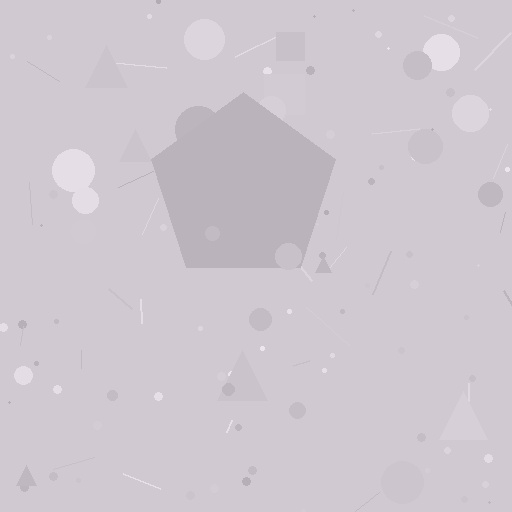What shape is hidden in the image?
A pentagon is hidden in the image.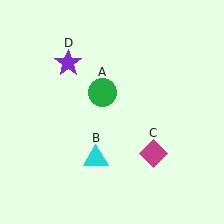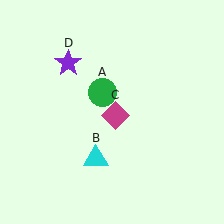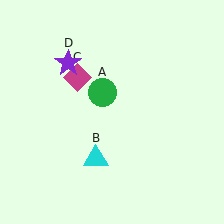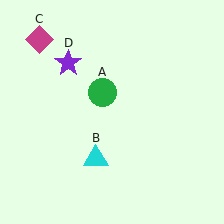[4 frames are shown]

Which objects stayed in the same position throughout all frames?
Green circle (object A) and cyan triangle (object B) and purple star (object D) remained stationary.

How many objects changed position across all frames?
1 object changed position: magenta diamond (object C).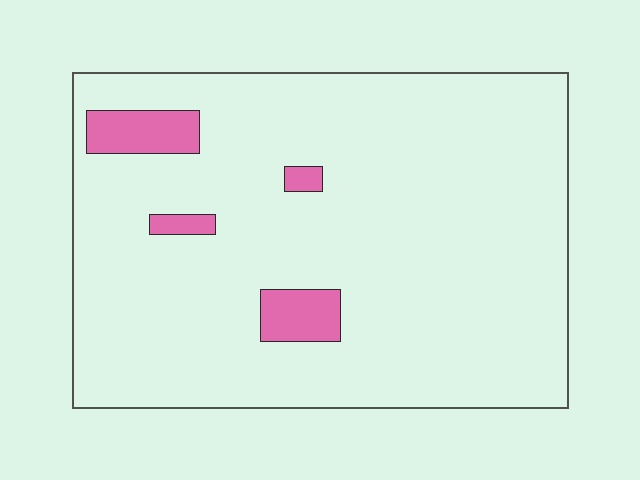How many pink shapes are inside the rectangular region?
4.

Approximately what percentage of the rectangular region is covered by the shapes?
Approximately 5%.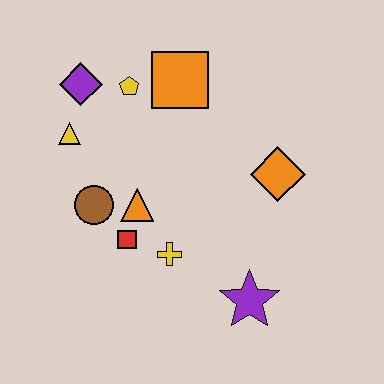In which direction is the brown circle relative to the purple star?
The brown circle is to the left of the purple star.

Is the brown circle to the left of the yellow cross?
Yes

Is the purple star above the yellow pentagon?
No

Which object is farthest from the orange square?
The purple star is farthest from the orange square.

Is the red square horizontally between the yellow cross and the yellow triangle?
Yes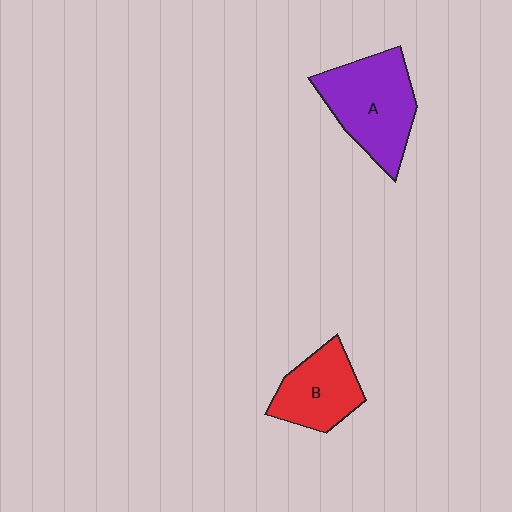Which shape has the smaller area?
Shape B (red).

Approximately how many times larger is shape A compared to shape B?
Approximately 1.4 times.